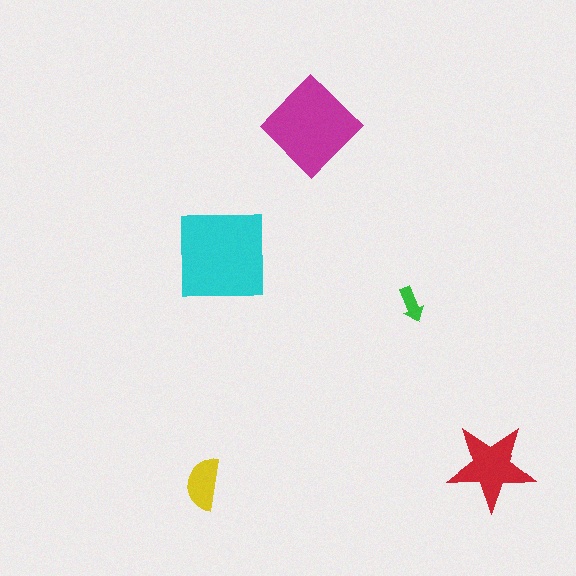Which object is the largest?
The cyan square.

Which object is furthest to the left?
The yellow semicircle is leftmost.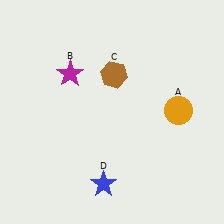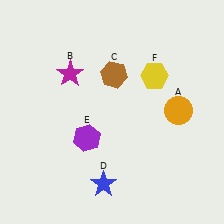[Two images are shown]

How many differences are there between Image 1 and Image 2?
There are 2 differences between the two images.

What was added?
A purple hexagon (E), a yellow hexagon (F) were added in Image 2.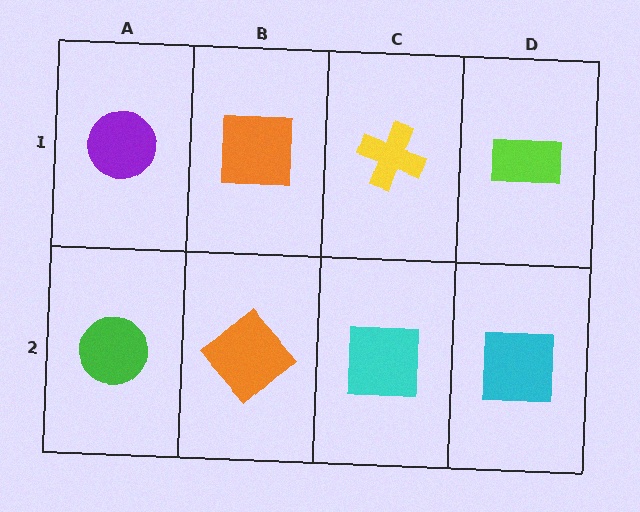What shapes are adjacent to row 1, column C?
A cyan square (row 2, column C), an orange square (row 1, column B), a lime rectangle (row 1, column D).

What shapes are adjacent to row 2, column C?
A yellow cross (row 1, column C), an orange diamond (row 2, column B), a cyan square (row 2, column D).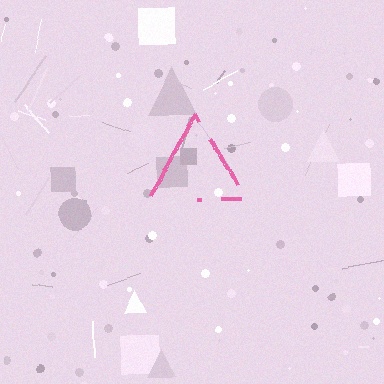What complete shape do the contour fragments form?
The contour fragments form a triangle.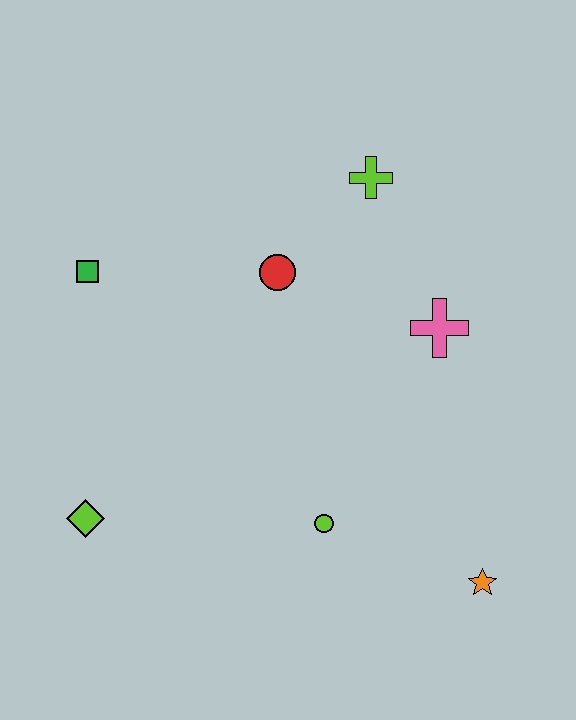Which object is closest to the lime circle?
The orange star is closest to the lime circle.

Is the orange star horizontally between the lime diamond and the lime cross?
No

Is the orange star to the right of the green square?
Yes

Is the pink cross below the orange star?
No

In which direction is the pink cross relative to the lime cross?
The pink cross is below the lime cross.